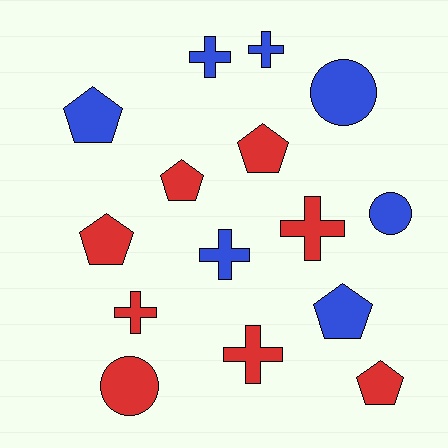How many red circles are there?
There is 1 red circle.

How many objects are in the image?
There are 15 objects.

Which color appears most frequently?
Red, with 8 objects.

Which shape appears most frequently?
Pentagon, with 6 objects.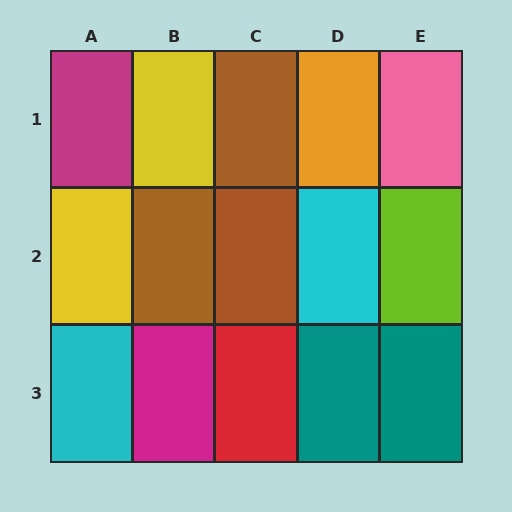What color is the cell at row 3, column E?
Teal.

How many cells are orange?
1 cell is orange.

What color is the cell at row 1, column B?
Yellow.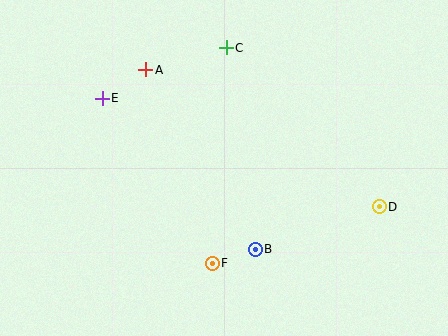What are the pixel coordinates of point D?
Point D is at (379, 207).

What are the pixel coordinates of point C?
Point C is at (226, 48).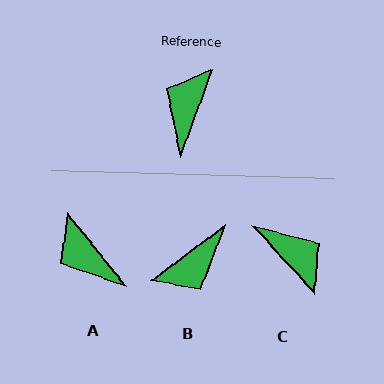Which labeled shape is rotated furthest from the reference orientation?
B, about 147 degrees away.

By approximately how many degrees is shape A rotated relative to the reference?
Approximately 59 degrees counter-clockwise.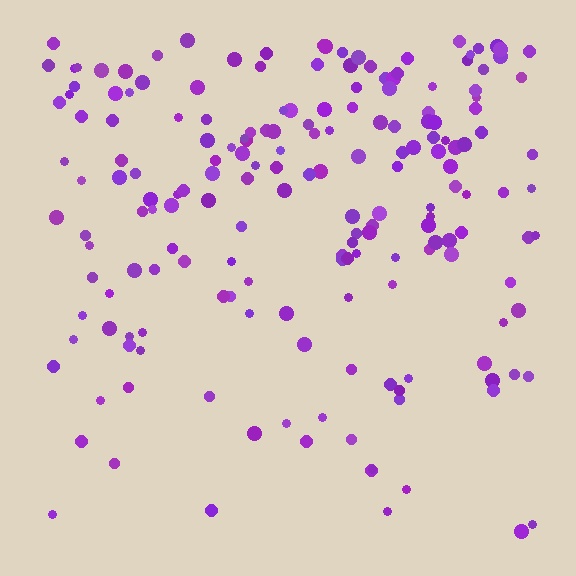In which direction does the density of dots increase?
From bottom to top, with the top side densest.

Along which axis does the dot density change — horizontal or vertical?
Vertical.